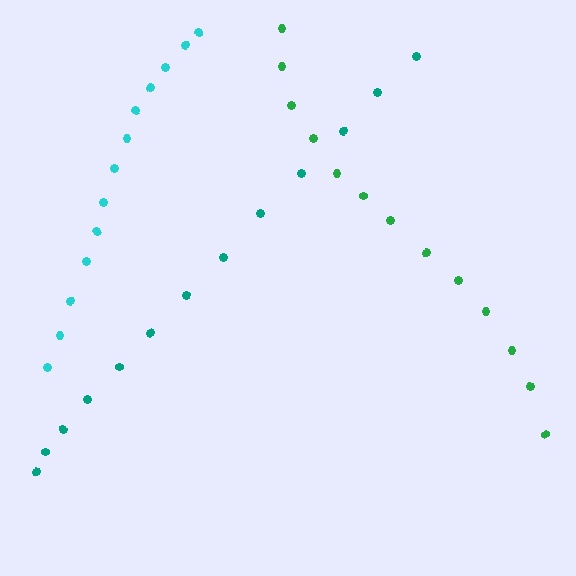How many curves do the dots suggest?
There are 3 distinct paths.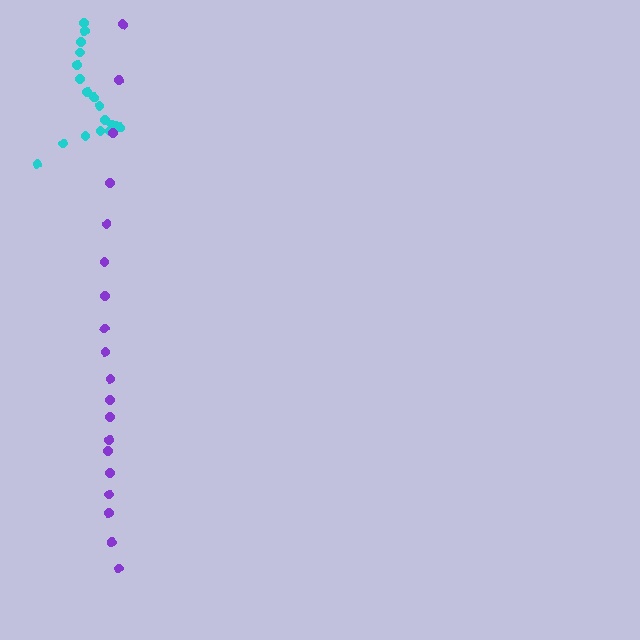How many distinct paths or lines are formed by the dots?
There are 2 distinct paths.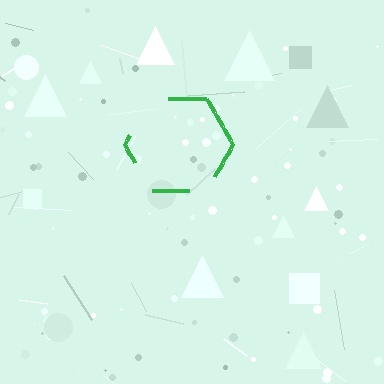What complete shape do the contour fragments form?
The contour fragments form a hexagon.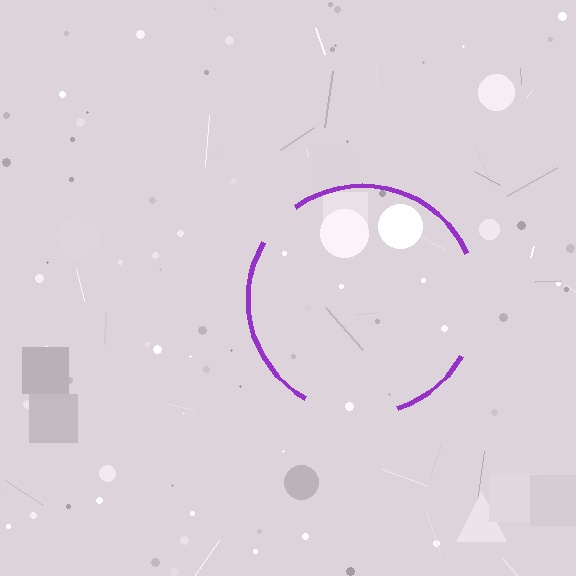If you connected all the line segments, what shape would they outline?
They would outline a circle.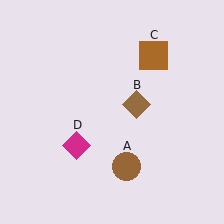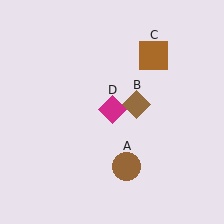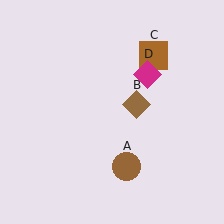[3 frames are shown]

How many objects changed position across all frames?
1 object changed position: magenta diamond (object D).